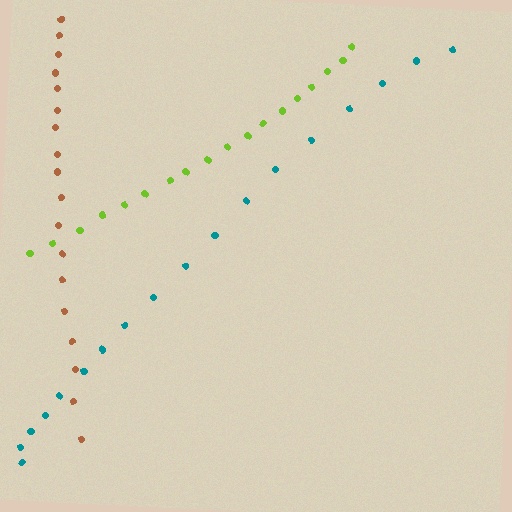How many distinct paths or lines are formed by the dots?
There are 3 distinct paths.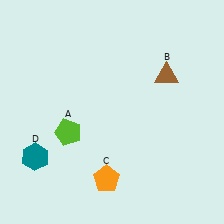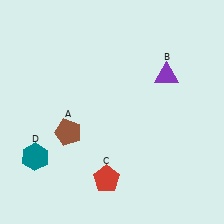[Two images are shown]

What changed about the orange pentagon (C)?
In Image 1, C is orange. In Image 2, it changed to red.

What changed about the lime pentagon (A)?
In Image 1, A is lime. In Image 2, it changed to brown.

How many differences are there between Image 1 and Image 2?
There are 3 differences between the two images.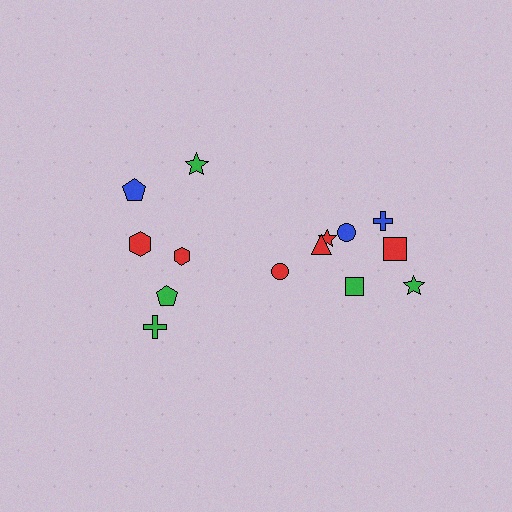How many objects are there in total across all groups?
There are 14 objects.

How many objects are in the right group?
There are 8 objects.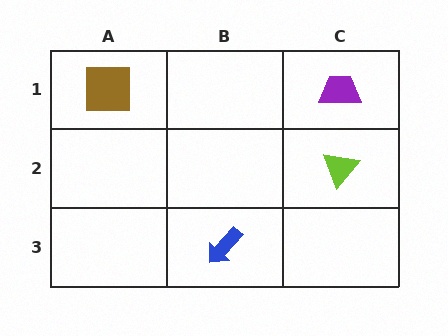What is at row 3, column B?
A blue arrow.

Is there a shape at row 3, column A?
No, that cell is empty.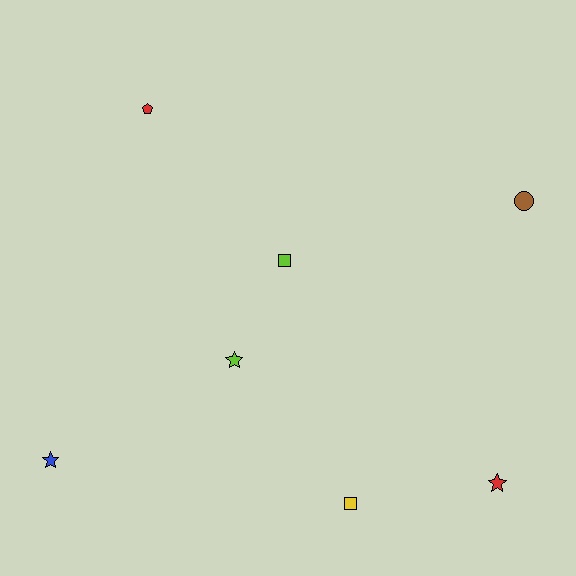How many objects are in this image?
There are 7 objects.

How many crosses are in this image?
There are no crosses.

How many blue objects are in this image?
There is 1 blue object.